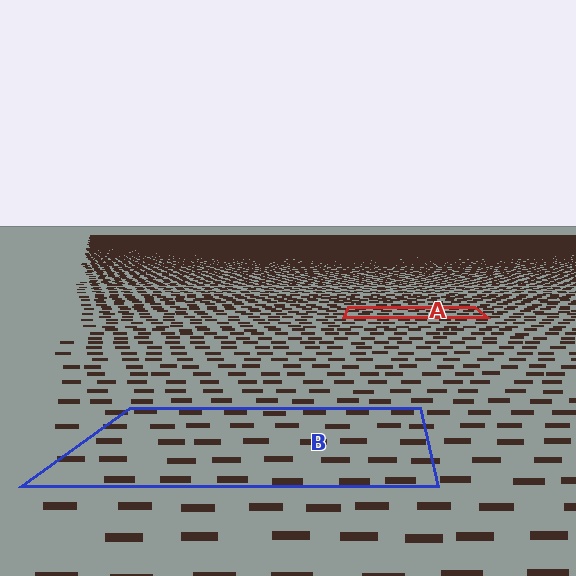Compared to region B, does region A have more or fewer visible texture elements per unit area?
Region A has more texture elements per unit area — they are packed more densely because it is farther away.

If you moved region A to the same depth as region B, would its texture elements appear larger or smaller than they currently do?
They would appear larger. At a closer depth, the same texture elements are projected at a bigger on-screen size.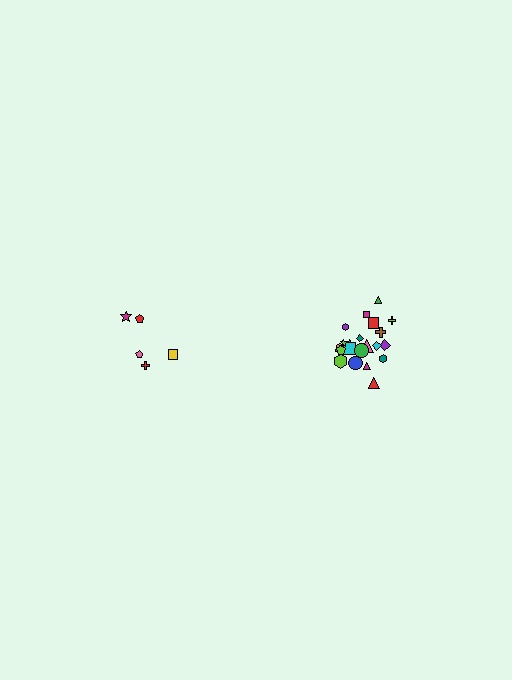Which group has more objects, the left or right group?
The right group.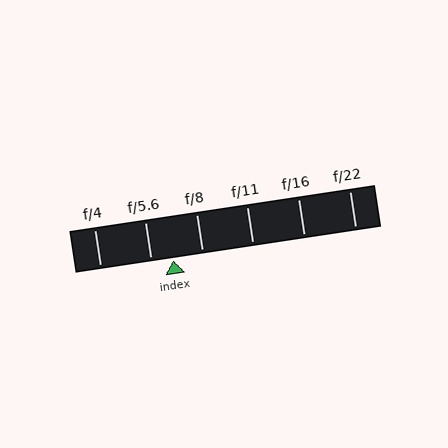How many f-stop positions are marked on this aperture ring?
There are 6 f-stop positions marked.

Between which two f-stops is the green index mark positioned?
The index mark is between f/5.6 and f/8.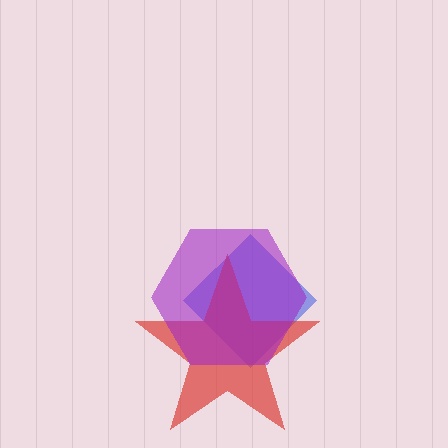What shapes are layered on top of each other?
The layered shapes are: a blue diamond, a red star, a purple hexagon.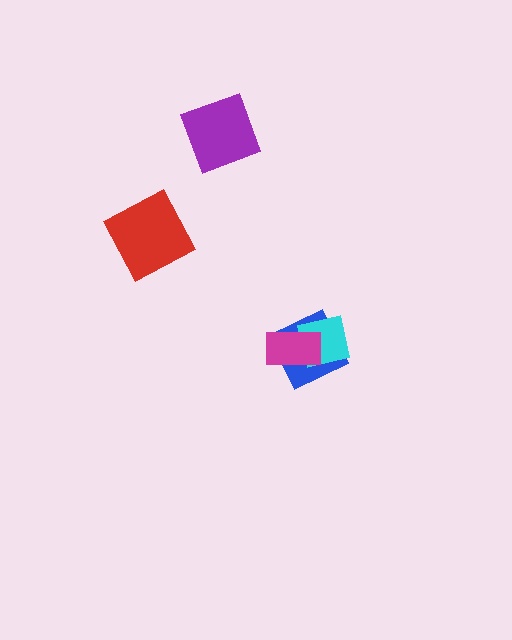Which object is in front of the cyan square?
The magenta rectangle is in front of the cyan square.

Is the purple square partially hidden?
No, no other shape covers it.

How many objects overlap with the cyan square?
2 objects overlap with the cyan square.